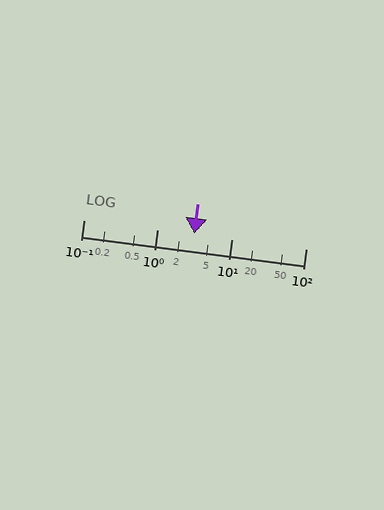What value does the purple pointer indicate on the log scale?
The pointer indicates approximately 3.1.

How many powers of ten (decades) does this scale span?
The scale spans 3 decades, from 0.1 to 100.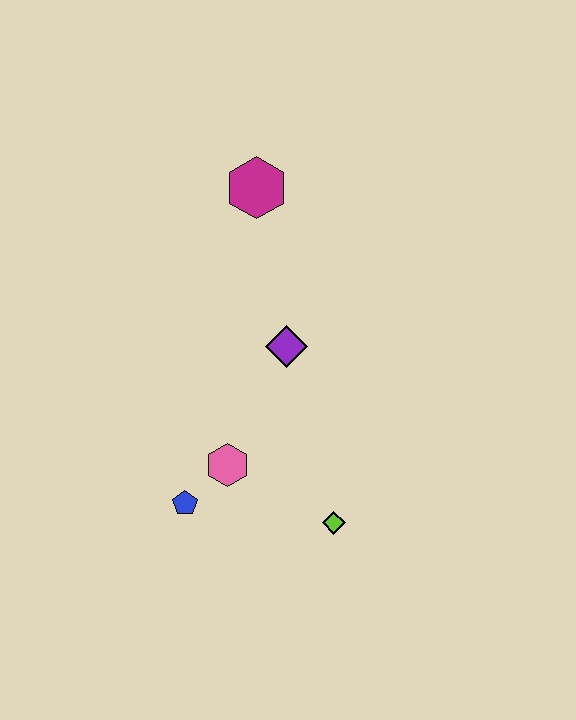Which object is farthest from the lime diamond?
The magenta hexagon is farthest from the lime diamond.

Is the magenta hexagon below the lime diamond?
No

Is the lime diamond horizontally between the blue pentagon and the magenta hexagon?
No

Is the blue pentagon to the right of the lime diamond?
No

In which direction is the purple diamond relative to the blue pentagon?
The purple diamond is above the blue pentagon.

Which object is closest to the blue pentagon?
The pink hexagon is closest to the blue pentagon.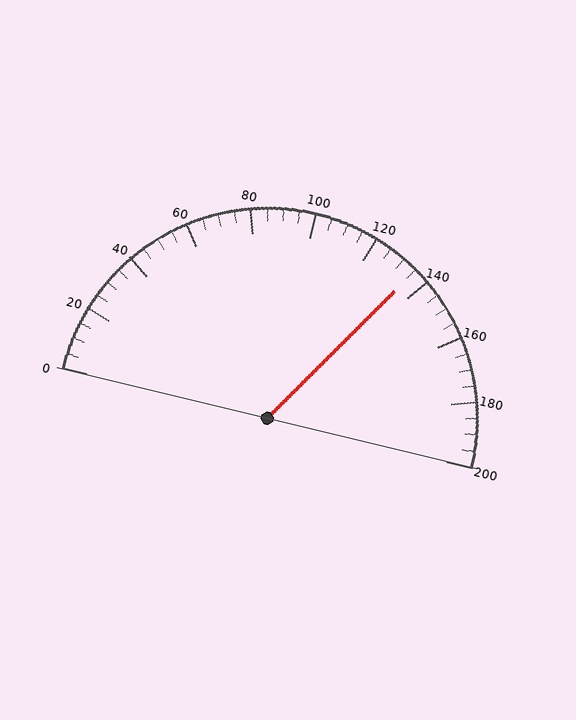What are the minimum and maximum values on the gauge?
The gauge ranges from 0 to 200.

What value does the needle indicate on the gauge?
The needle indicates approximately 135.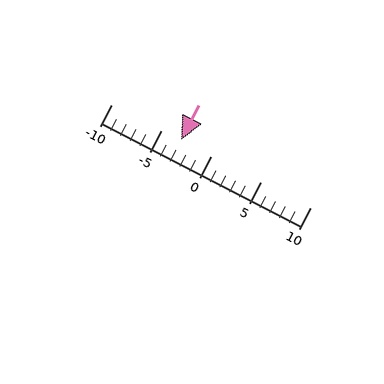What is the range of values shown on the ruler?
The ruler shows values from -10 to 10.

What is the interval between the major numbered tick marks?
The major tick marks are spaced 5 units apart.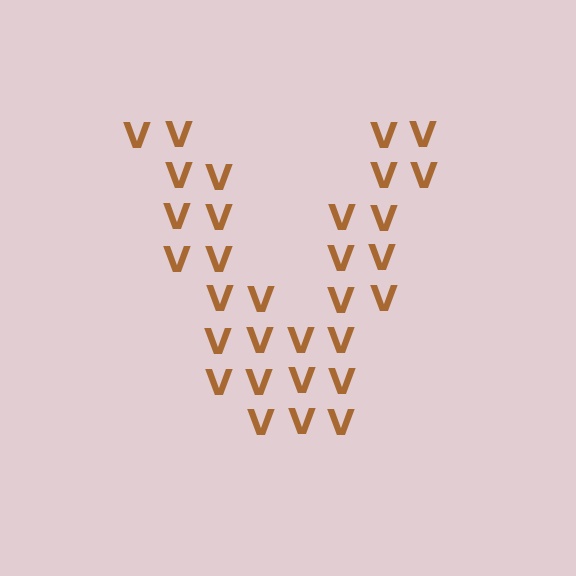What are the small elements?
The small elements are letter V's.